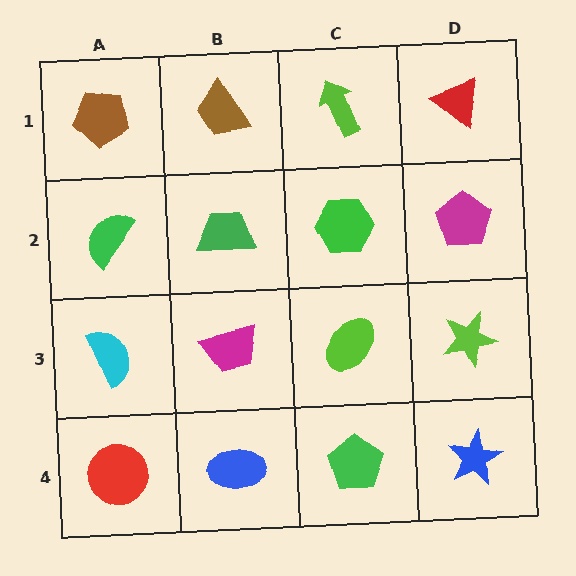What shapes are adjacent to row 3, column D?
A magenta pentagon (row 2, column D), a blue star (row 4, column D), a lime ellipse (row 3, column C).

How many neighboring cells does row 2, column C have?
4.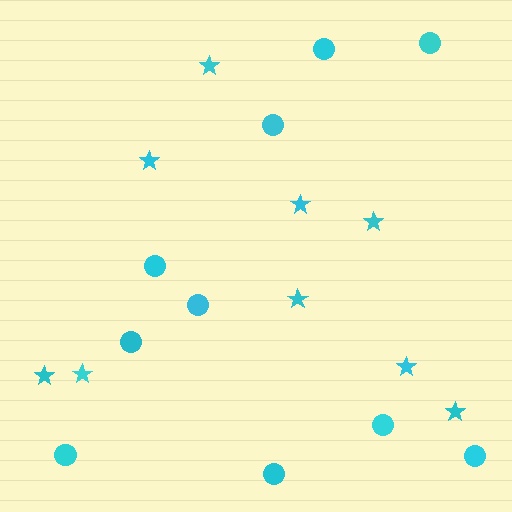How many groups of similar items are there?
There are 2 groups: one group of stars (9) and one group of circles (10).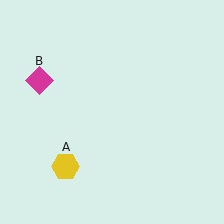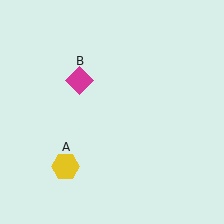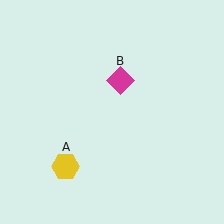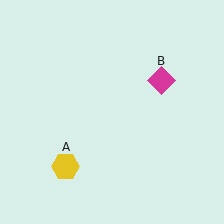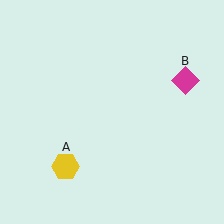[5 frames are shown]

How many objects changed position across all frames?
1 object changed position: magenta diamond (object B).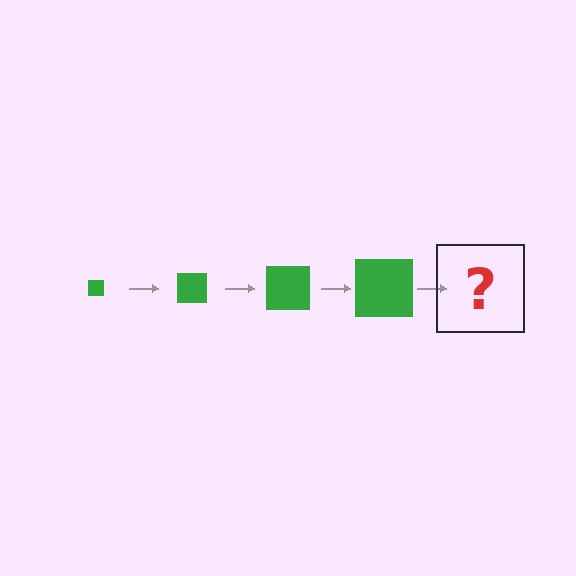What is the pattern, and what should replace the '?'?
The pattern is that the square gets progressively larger each step. The '?' should be a green square, larger than the previous one.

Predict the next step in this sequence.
The next step is a green square, larger than the previous one.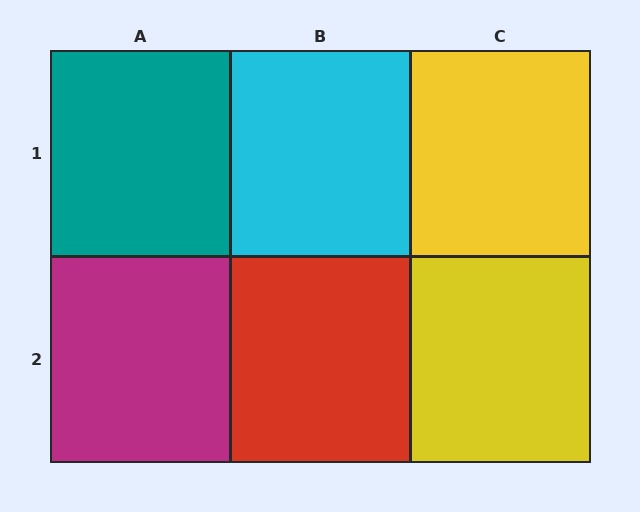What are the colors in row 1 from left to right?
Teal, cyan, yellow.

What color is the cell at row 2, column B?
Red.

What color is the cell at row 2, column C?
Yellow.